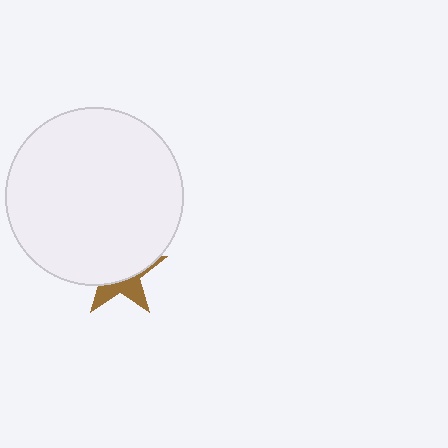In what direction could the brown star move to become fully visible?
The brown star could move down. That would shift it out from behind the white circle entirely.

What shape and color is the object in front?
The object in front is a white circle.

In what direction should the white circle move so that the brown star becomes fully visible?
The white circle should move up. That is the shortest direction to clear the overlap and leave the brown star fully visible.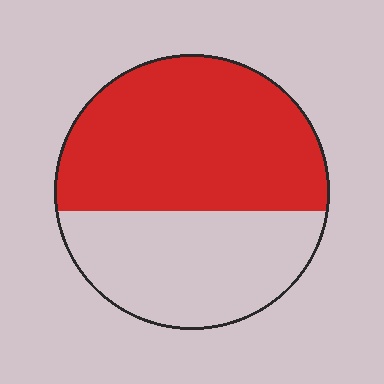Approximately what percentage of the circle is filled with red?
Approximately 60%.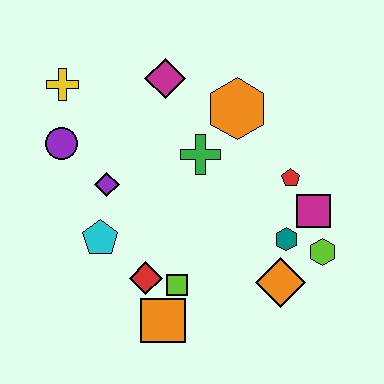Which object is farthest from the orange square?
The yellow cross is farthest from the orange square.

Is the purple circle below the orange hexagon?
Yes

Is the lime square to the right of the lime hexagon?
No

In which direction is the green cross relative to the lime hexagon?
The green cross is to the left of the lime hexagon.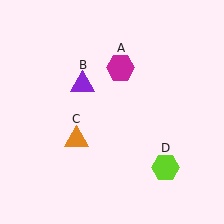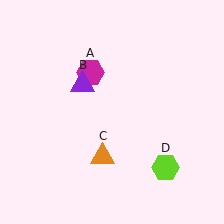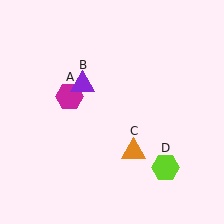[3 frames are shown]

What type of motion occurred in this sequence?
The magenta hexagon (object A), orange triangle (object C) rotated counterclockwise around the center of the scene.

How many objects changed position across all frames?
2 objects changed position: magenta hexagon (object A), orange triangle (object C).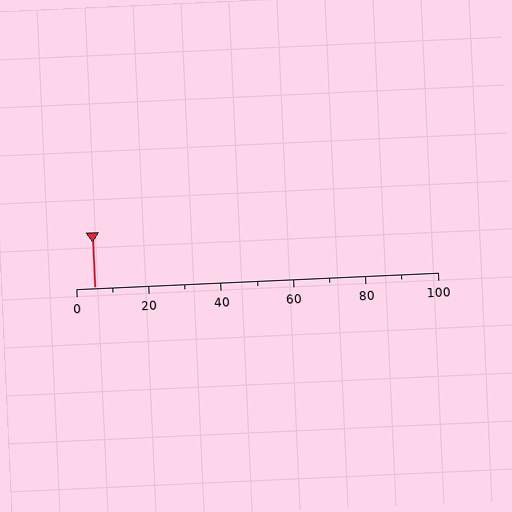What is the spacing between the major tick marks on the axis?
The major ticks are spaced 20 apart.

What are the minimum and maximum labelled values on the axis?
The axis runs from 0 to 100.